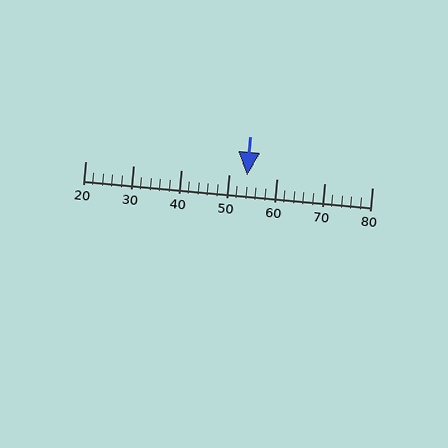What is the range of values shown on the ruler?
The ruler shows values from 20 to 80.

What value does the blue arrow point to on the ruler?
The blue arrow points to approximately 54.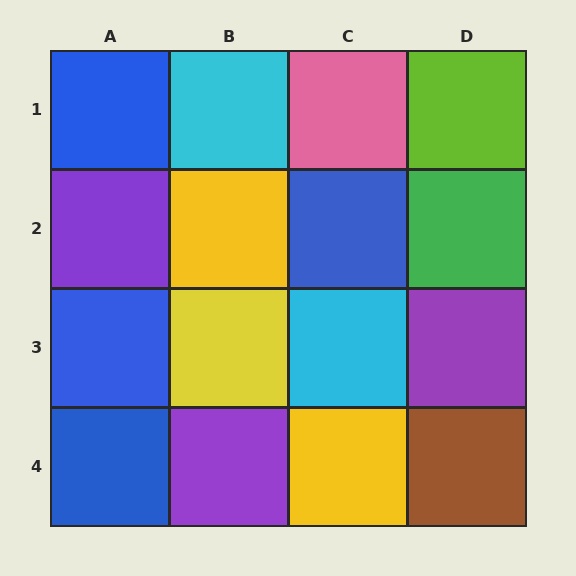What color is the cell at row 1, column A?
Blue.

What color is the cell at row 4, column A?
Blue.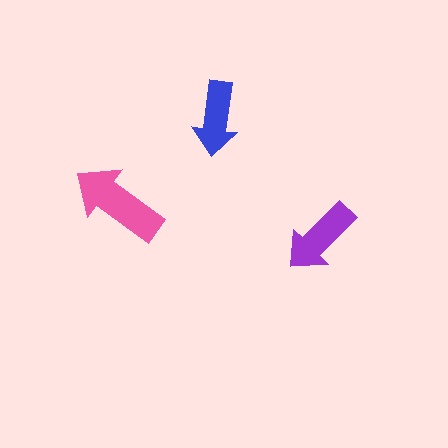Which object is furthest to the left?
The pink arrow is leftmost.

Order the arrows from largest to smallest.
the pink one, the purple one, the blue one.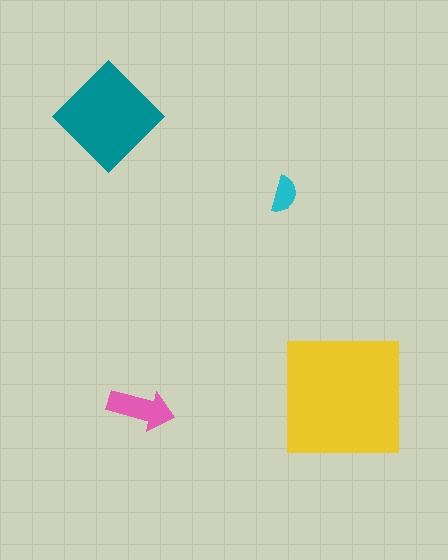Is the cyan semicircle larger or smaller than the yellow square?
Smaller.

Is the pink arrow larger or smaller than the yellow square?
Smaller.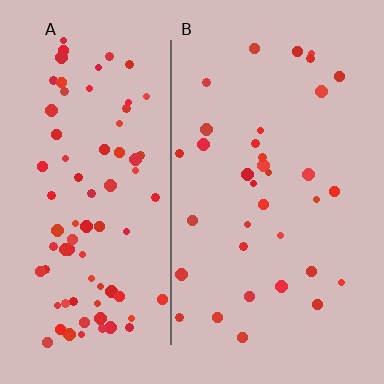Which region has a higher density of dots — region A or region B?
A (the left).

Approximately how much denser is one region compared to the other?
Approximately 2.3× — region A over region B.